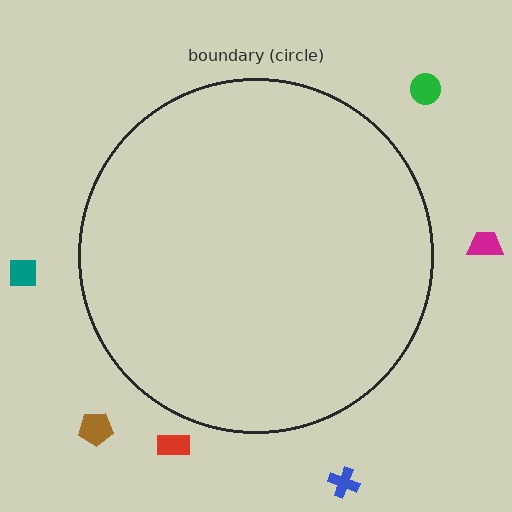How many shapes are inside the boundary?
0 inside, 6 outside.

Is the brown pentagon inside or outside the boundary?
Outside.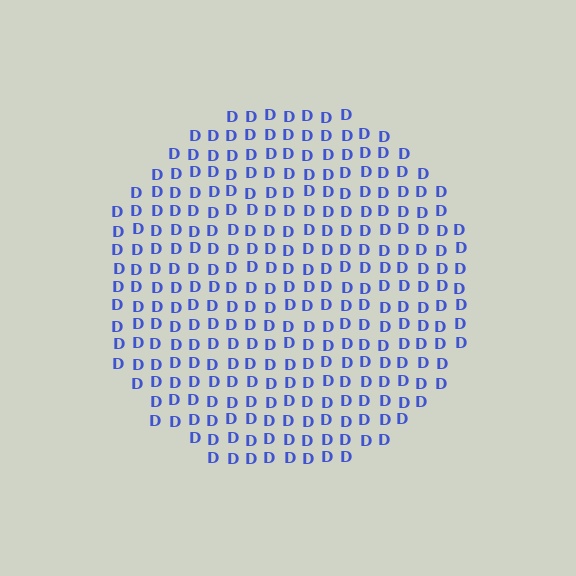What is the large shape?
The large shape is a circle.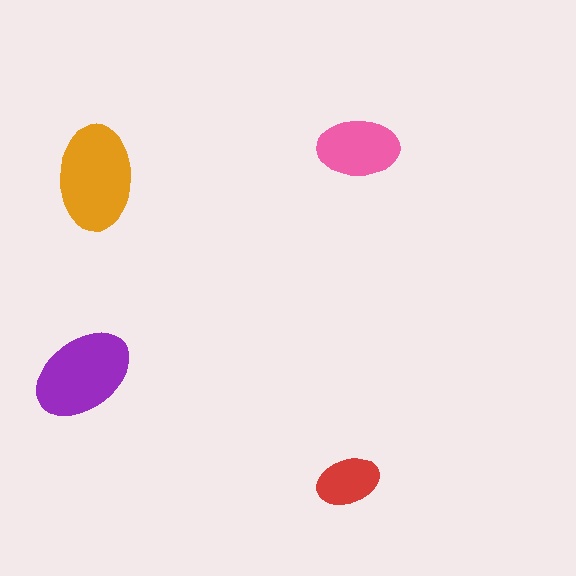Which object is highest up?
The pink ellipse is topmost.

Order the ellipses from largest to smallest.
the orange one, the purple one, the pink one, the red one.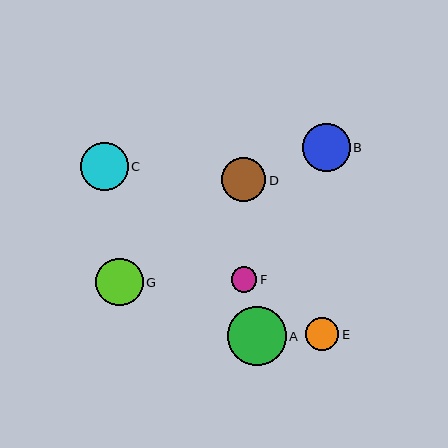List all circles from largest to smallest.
From largest to smallest: A, C, B, G, D, E, F.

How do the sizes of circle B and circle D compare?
Circle B and circle D are approximately the same size.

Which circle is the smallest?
Circle F is the smallest with a size of approximately 25 pixels.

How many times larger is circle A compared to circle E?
Circle A is approximately 1.8 times the size of circle E.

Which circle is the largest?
Circle A is the largest with a size of approximately 59 pixels.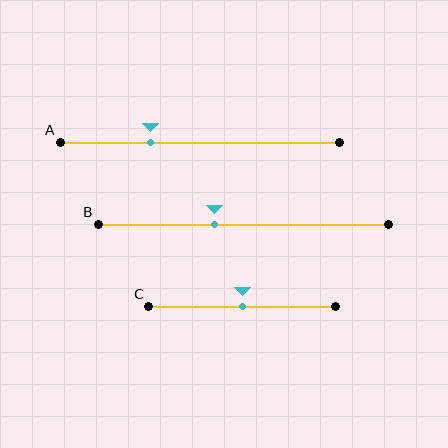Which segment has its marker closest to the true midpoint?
Segment C has its marker closest to the true midpoint.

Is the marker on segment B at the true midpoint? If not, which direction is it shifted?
No, the marker on segment B is shifted to the left by about 10% of the segment length.